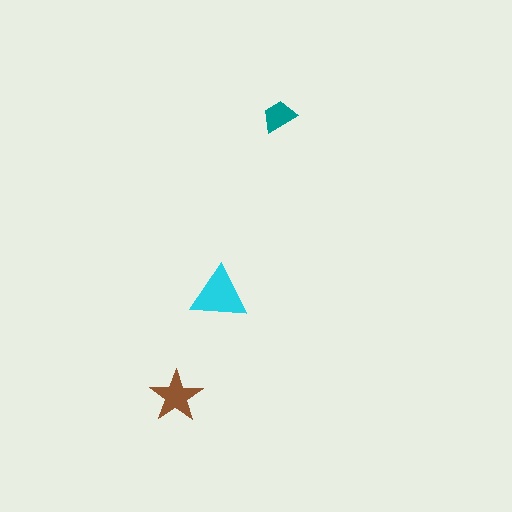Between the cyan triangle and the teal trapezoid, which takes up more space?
The cyan triangle.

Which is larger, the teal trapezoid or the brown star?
The brown star.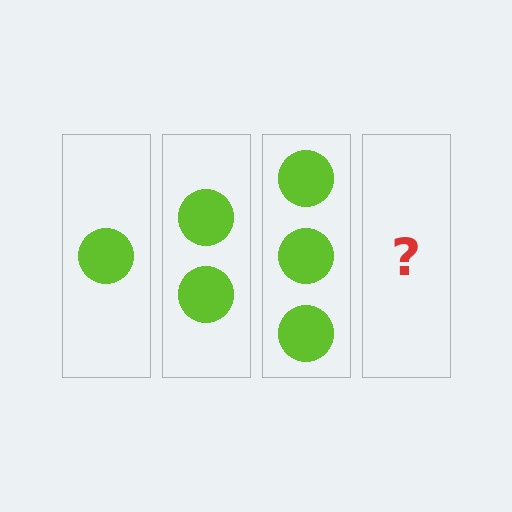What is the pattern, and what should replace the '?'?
The pattern is that each step adds one more circle. The '?' should be 4 circles.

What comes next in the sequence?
The next element should be 4 circles.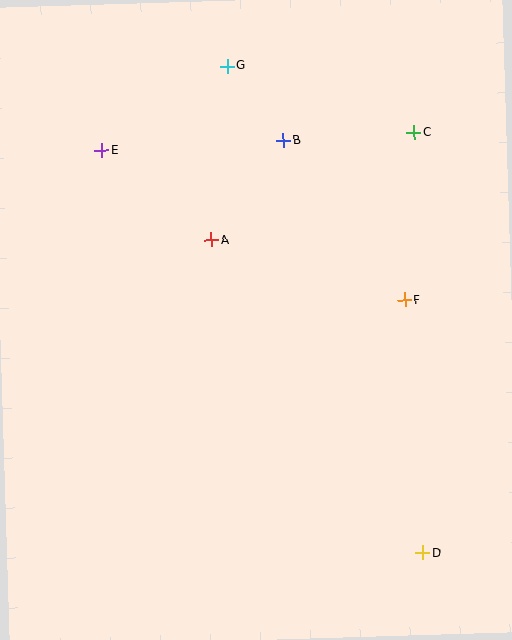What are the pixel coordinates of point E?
Point E is at (101, 151).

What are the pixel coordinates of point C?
Point C is at (414, 132).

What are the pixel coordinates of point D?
Point D is at (423, 553).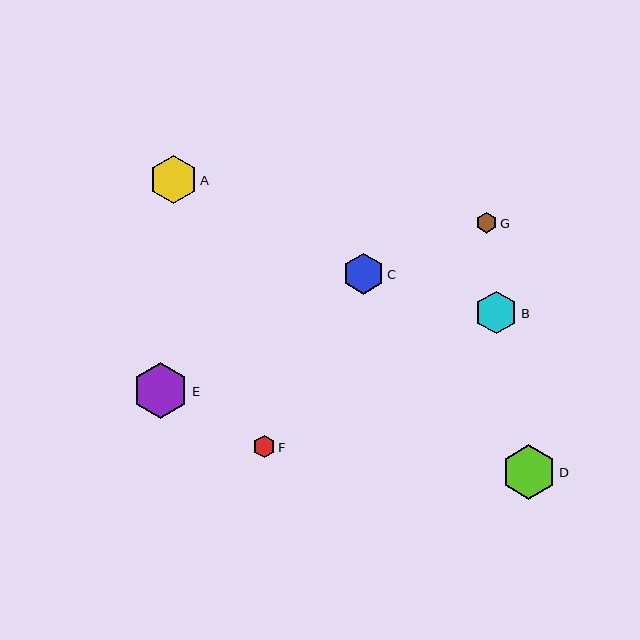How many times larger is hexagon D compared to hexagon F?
Hexagon D is approximately 2.4 times the size of hexagon F.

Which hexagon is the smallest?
Hexagon G is the smallest with a size of approximately 21 pixels.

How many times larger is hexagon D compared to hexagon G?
Hexagon D is approximately 2.6 times the size of hexagon G.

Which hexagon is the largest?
Hexagon E is the largest with a size of approximately 56 pixels.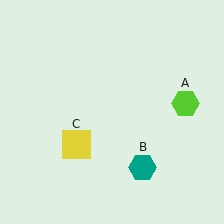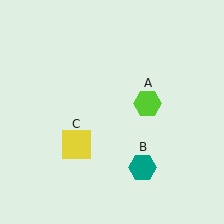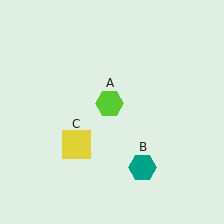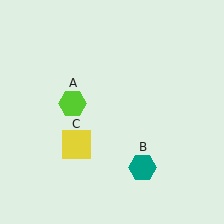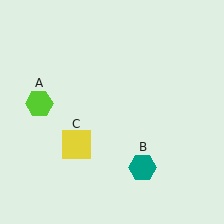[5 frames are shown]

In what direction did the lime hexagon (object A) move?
The lime hexagon (object A) moved left.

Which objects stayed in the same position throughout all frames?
Teal hexagon (object B) and yellow square (object C) remained stationary.